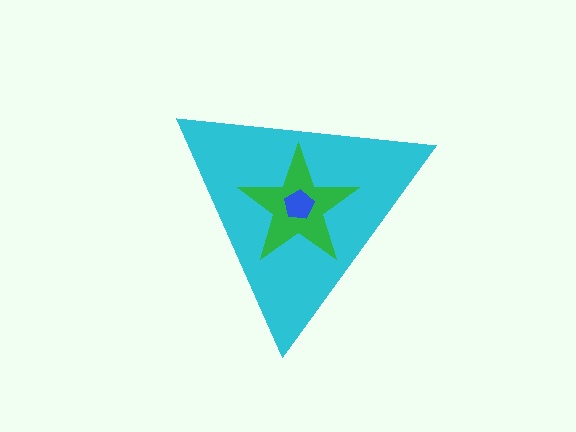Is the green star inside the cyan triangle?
Yes.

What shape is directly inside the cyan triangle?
The green star.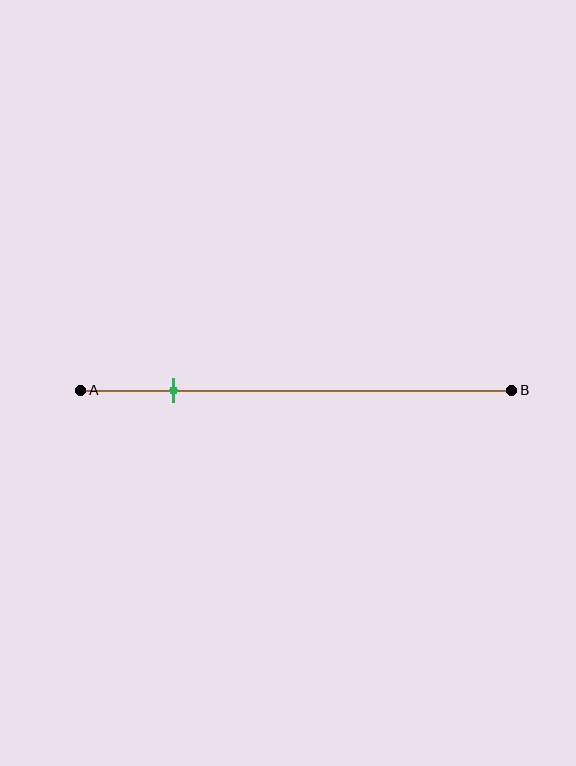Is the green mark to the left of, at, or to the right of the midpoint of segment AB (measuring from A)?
The green mark is to the left of the midpoint of segment AB.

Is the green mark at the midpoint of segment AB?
No, the mark is at about 20% from A, not at the 50% midpoint.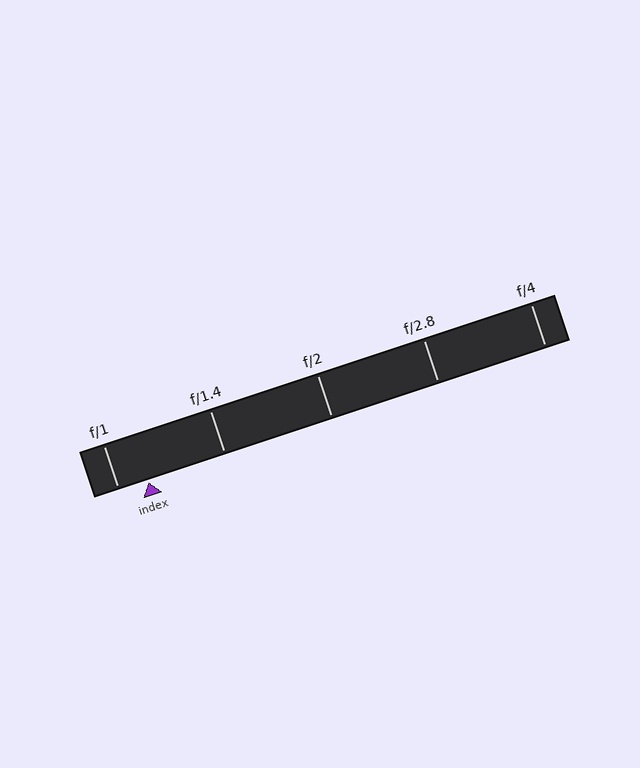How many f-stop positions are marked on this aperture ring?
There are 5 f-stop positions marked.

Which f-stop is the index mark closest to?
The index mark is closest to f/1.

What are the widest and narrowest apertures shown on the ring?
The widest aperture shown is f/1 and the narrowest is f/4.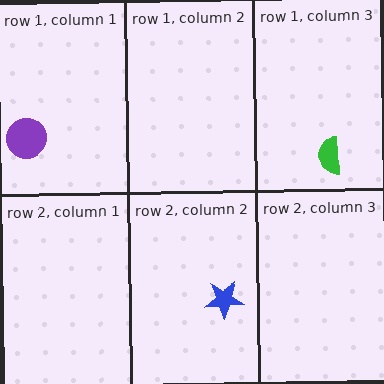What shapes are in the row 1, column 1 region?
The purple circle.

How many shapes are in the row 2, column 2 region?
1.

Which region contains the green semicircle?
The row 1, column 3 region.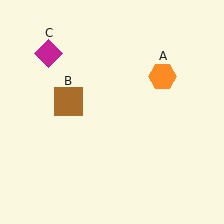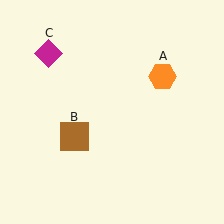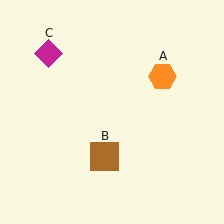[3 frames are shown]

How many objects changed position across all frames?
1 object changed position: brown square (object B).